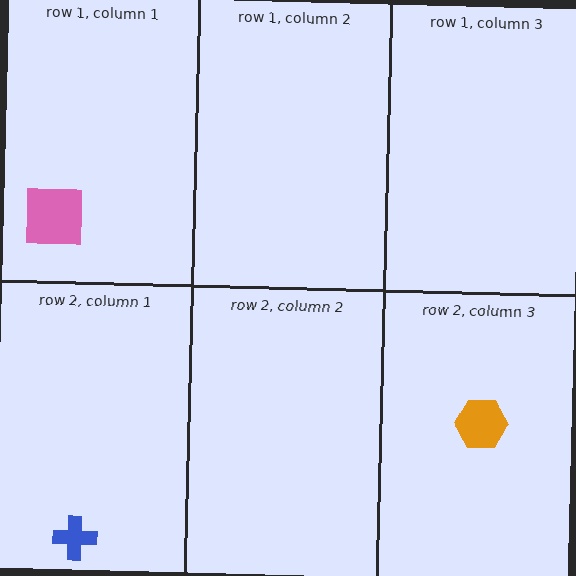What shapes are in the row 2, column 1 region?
The blue cross.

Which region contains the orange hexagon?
The row 2, column 3 region.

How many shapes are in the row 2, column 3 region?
1.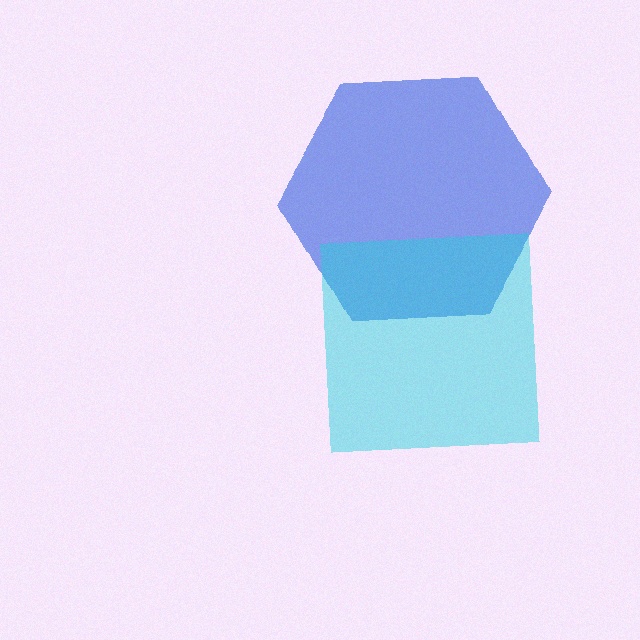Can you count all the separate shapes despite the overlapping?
Yes, there are 2 separate shapes.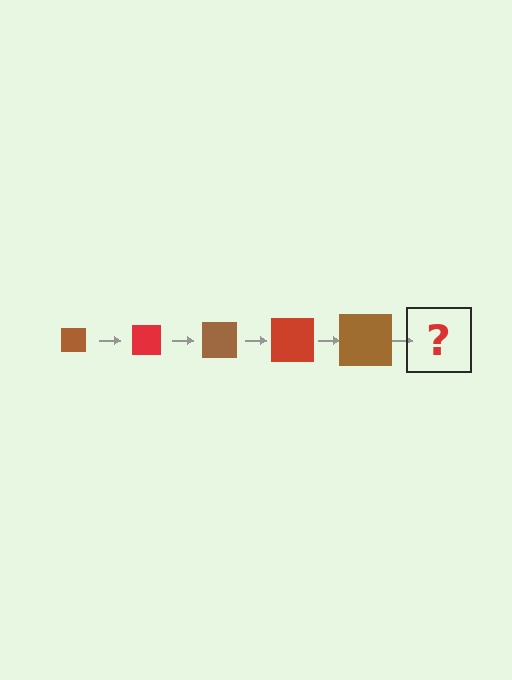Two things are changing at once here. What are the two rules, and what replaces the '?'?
The two rules are that the square grows larger each step and the color cycles through brown and red. The '?' should be a red square, larger than the previous one.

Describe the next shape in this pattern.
It should be a red square, larger than the previous one.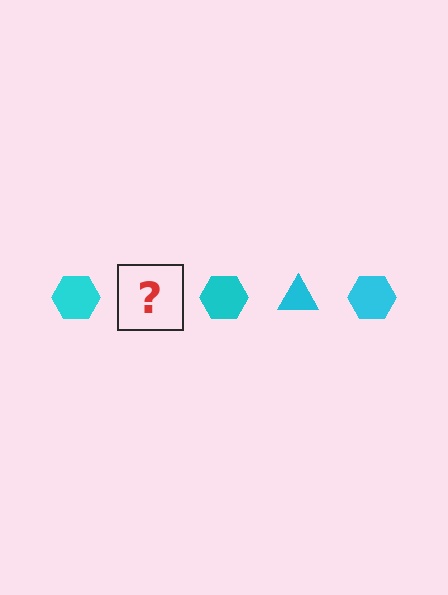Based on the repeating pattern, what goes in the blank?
The blank should be a cyan triangle.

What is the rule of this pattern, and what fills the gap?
The rule is that the pattern cycles through hexagon, triangle shapes in cyan. The gap should be filled with a cyan triangle.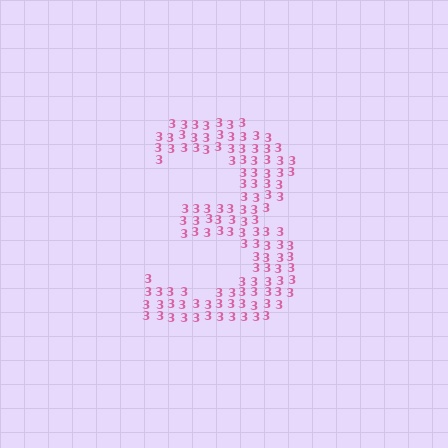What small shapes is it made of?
It is made of small digit 3's.